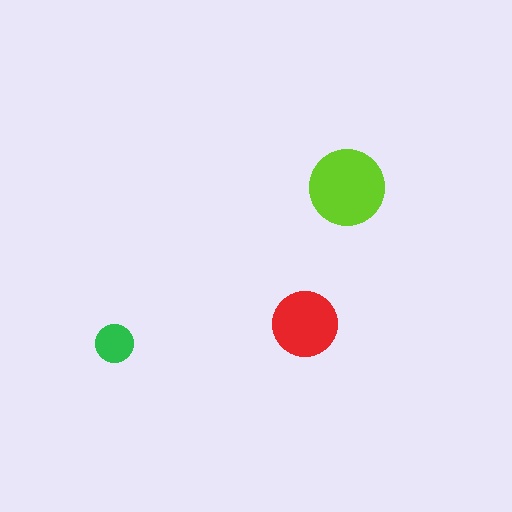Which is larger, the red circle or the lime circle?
The lime one.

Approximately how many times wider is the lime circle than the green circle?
About 2 times wider.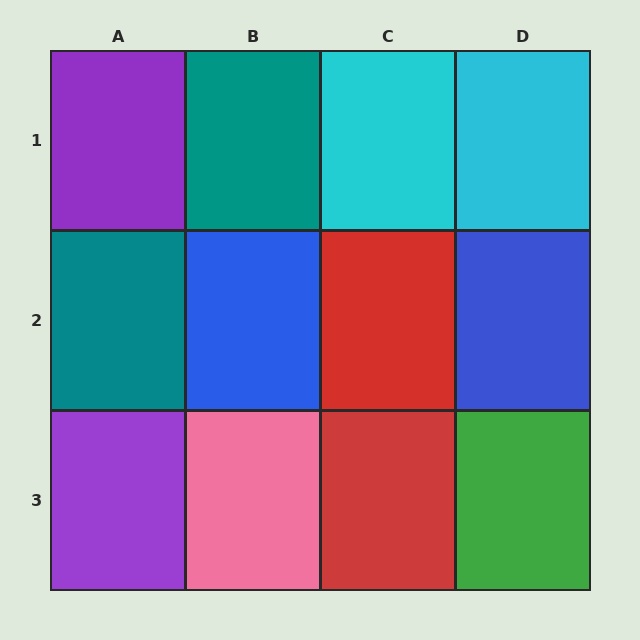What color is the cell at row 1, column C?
Cyan.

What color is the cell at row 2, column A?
Teal.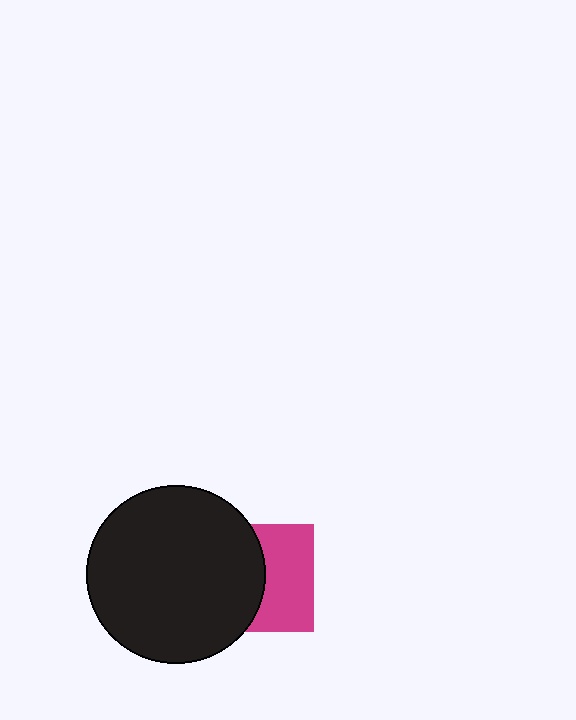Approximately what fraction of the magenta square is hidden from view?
Roughly 50% of the magenta square is hidden behind the black circle.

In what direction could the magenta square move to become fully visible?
The magenta square could move right. That would shift it out from behind the black circle entirely.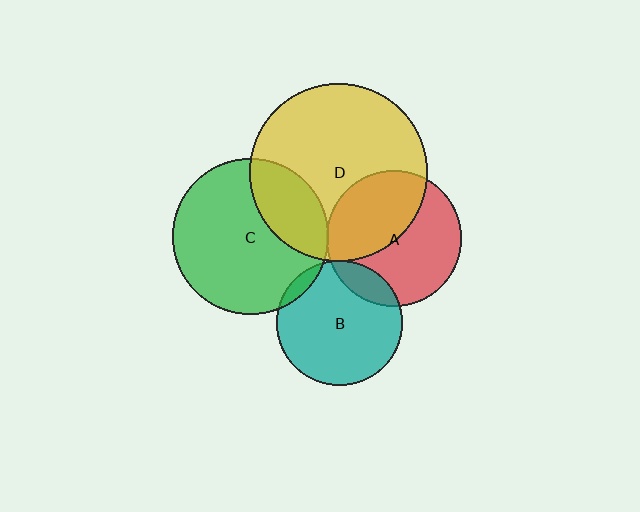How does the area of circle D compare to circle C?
Approximately 1.3 times.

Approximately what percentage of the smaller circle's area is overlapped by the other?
Approximately 25%.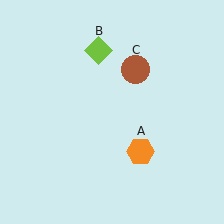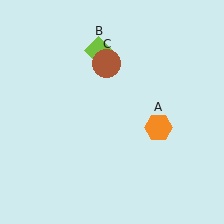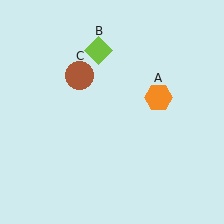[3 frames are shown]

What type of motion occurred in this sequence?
The orange hexagon (object A), brown circle (object C) rotated counterclockwise around the center of the scene.